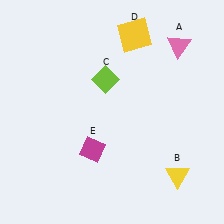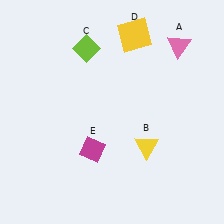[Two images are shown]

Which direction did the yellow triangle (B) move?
The yellow triangle (B) moved left.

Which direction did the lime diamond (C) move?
The lime diamond (C) moved up.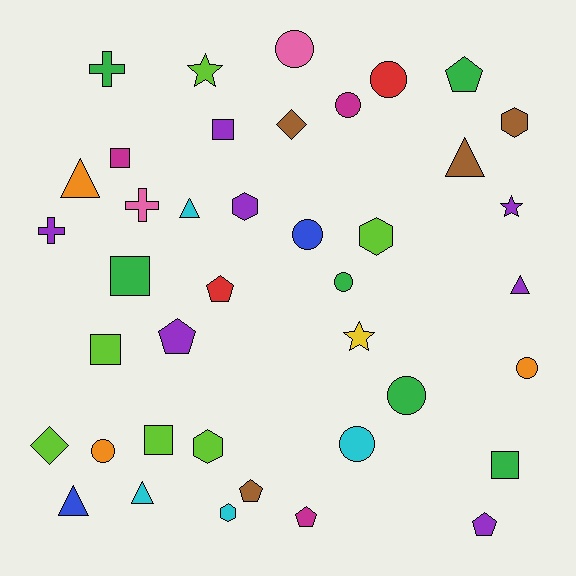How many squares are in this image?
There are 6 squares.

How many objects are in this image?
There are 40 objects.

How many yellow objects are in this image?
There is 1 yellow object.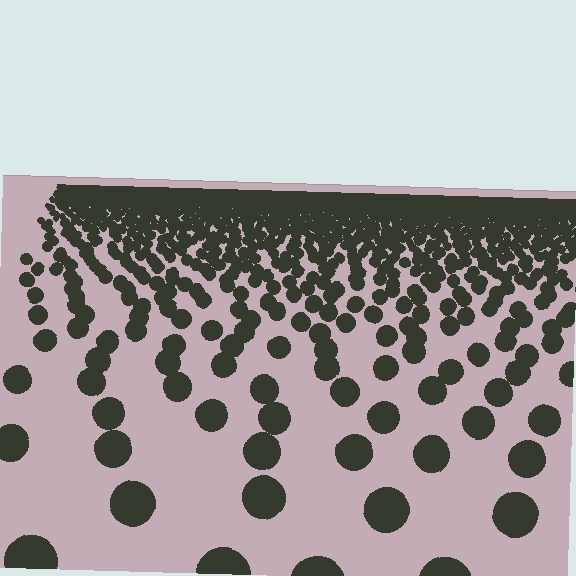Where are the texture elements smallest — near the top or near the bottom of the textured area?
Near the top.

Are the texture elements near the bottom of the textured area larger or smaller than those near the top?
Larger. Near the bottom, elements are closer to the viewer and appear at a bigger on-screen size.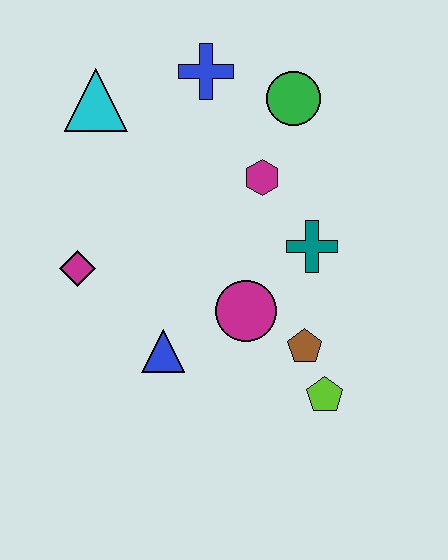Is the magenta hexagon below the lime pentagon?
No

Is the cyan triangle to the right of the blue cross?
No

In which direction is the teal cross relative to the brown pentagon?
The teal cross is above the brown pentagon.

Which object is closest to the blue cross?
The green circle is closest to the blue cross.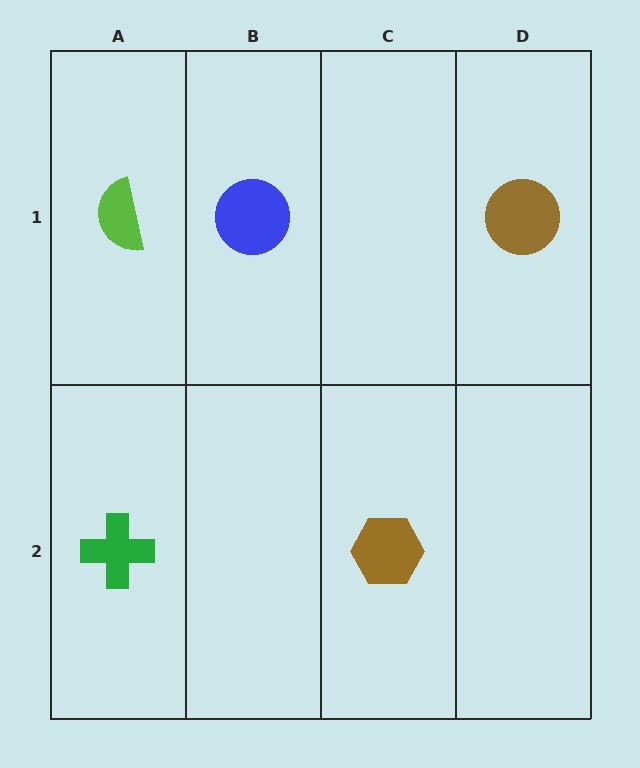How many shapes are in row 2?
2 shapes.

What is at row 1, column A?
A lime semicircle.